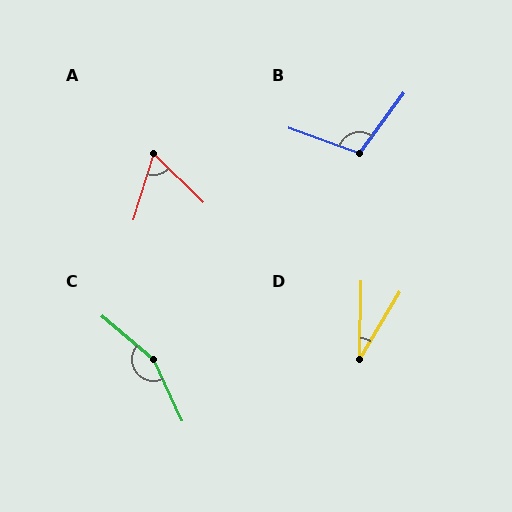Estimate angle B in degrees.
Approximately 106 degrees.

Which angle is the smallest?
D, at approximately 30 degrees.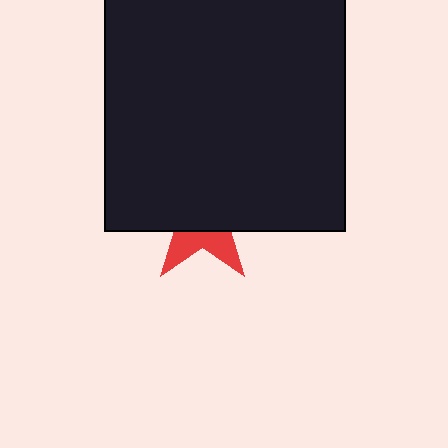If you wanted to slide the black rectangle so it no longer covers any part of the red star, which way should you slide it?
Slide it up — that is the most direct way to separate the two shapes.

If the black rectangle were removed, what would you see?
You would see the complete red star.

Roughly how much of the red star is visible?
A small part of it is visible (roughly 32%).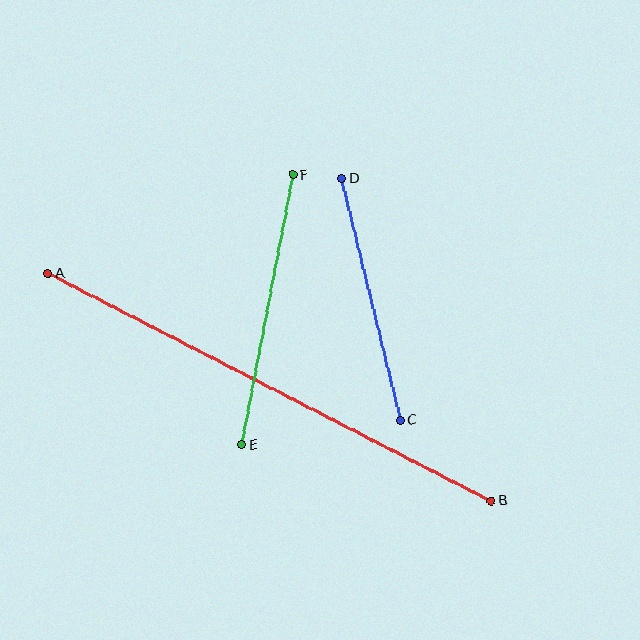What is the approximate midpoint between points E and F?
The midpoint is at approximately (267, 310) pixels.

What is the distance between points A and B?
The distance is approximately 498 pixels.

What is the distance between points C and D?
The distance is approximately 249 pixels.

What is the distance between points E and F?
The distance is approximately 275 pixels.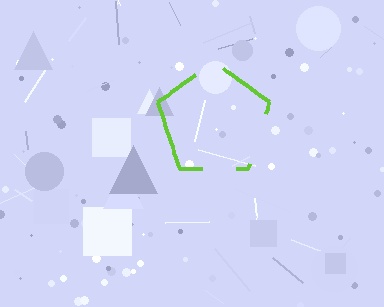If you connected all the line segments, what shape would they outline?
They would outline a pentagon.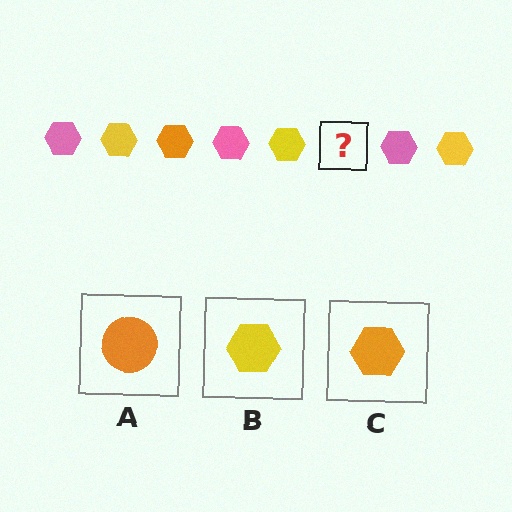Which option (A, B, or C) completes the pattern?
C.